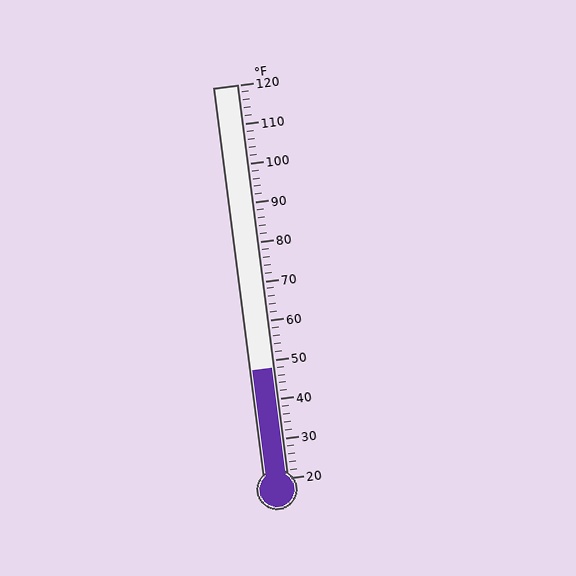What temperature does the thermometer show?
The thermometer shows approximately 48°F.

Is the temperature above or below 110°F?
The temperature is below 110°F.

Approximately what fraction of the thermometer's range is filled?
The thermometer is filled to approximately 30% of its range.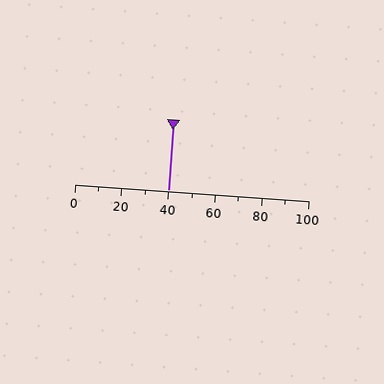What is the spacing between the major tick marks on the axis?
The major ticks are spaced 20 apart.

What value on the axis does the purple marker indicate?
The marker indicates approximately 40.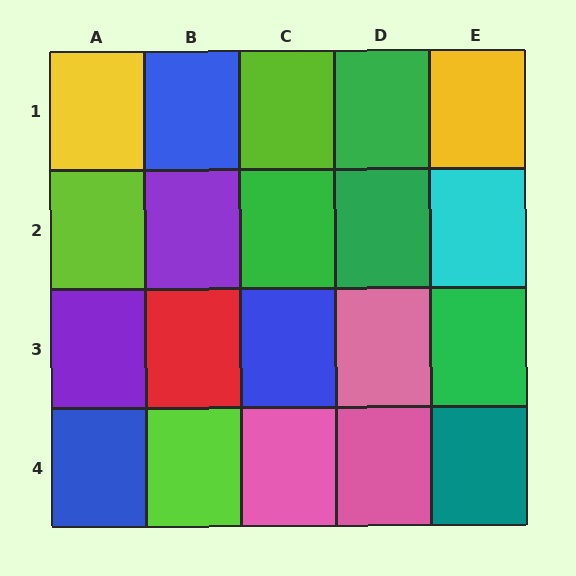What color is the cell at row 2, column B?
Purple.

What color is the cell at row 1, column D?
Green.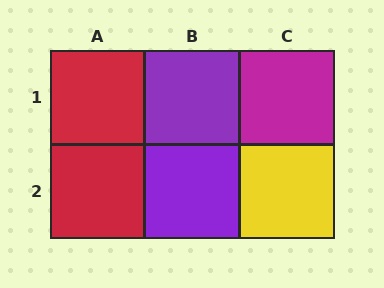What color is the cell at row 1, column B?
Purple.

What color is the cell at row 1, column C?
Magenta.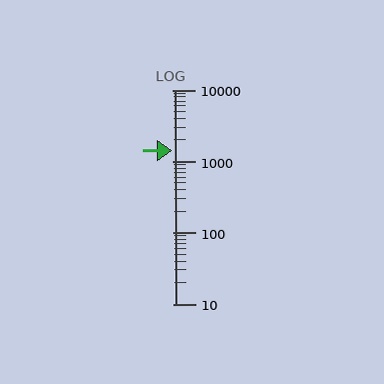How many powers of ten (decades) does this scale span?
The scale spans 3 decades, from 10 to 10000.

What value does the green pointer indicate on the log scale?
The pointer indicates approximately 1400.